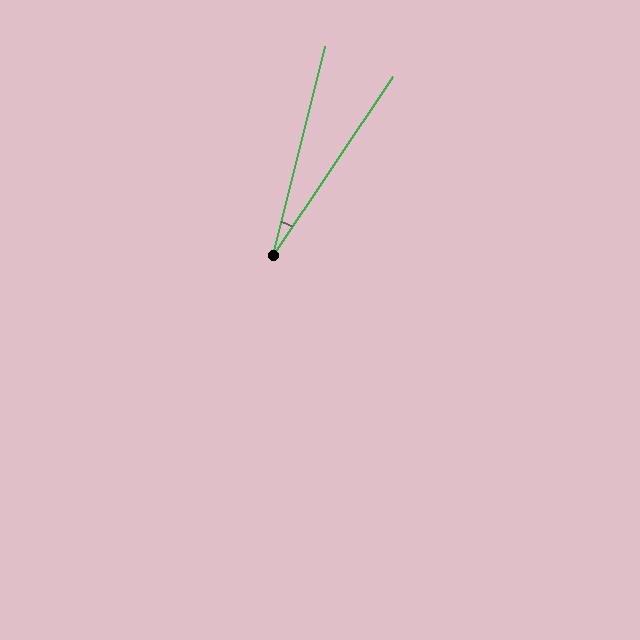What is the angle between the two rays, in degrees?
Approximately 20 degrees.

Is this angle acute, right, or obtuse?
It is acute.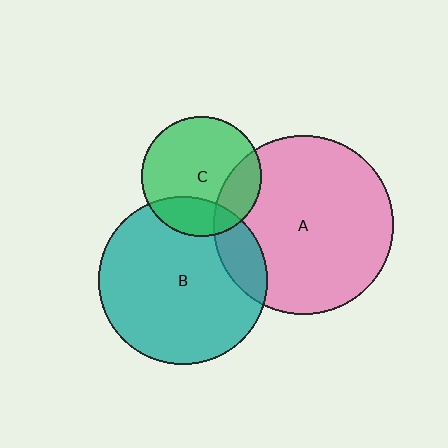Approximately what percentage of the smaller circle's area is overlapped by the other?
Approximately 25%.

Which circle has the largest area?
Circle A (pink).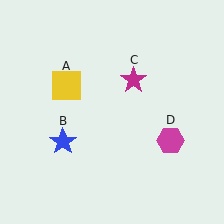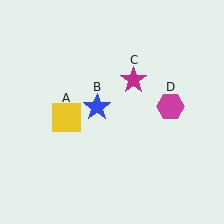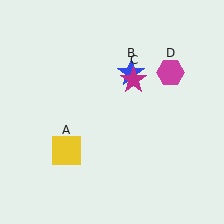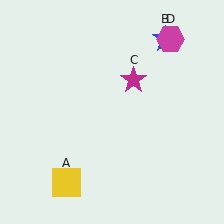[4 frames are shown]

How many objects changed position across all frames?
3 objects changed position: yellow square (object A), blue star (object B), magenta hexagon (object D).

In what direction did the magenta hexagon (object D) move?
The magenta hexagon (object D) moved up.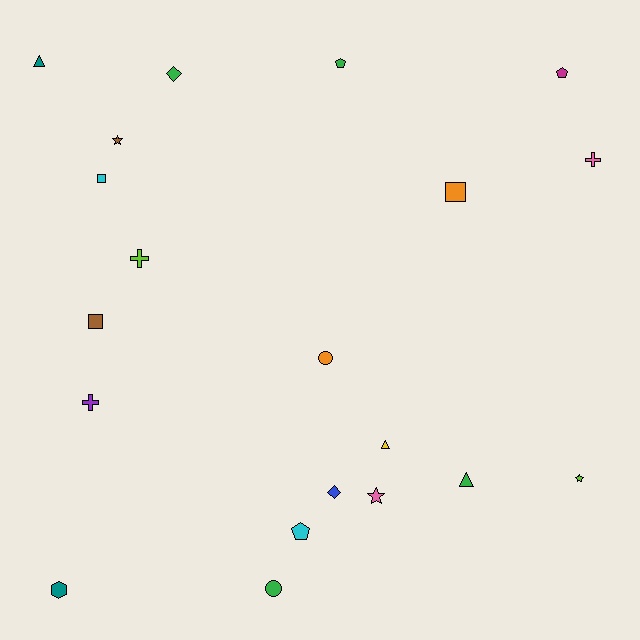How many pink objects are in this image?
There are 2 pink objects.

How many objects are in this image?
There are 20 objects.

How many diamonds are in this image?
There are 2 diamonds.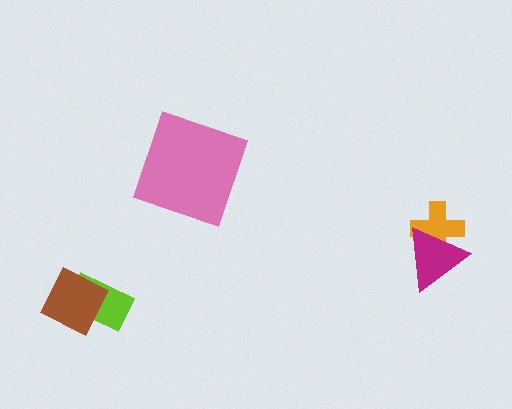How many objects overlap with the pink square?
0 objects overlap with the pink square.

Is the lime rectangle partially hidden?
Yes, it is partially covered by another shape.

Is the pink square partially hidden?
No, no other shape covers it.